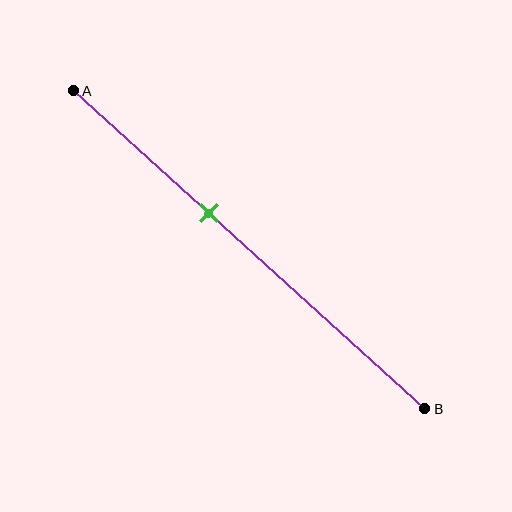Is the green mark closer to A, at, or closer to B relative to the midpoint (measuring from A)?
The green mark is closer to point A than the midpoint of segment AB.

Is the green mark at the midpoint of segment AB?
No, the mark is at about 40% from A, not at the 50% midpoint.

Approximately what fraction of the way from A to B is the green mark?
The green mark is approximately 40% of the way from A to B.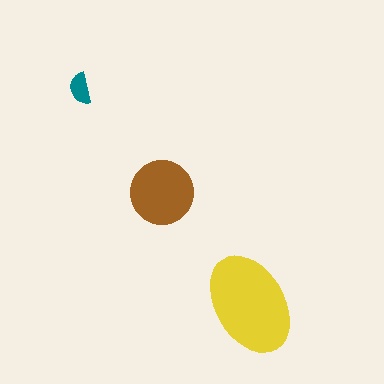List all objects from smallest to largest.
The teal semicircle, the brown circle, the yellow ellipse.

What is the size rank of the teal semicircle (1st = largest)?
3rd.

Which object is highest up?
The teal semicircle is topmost.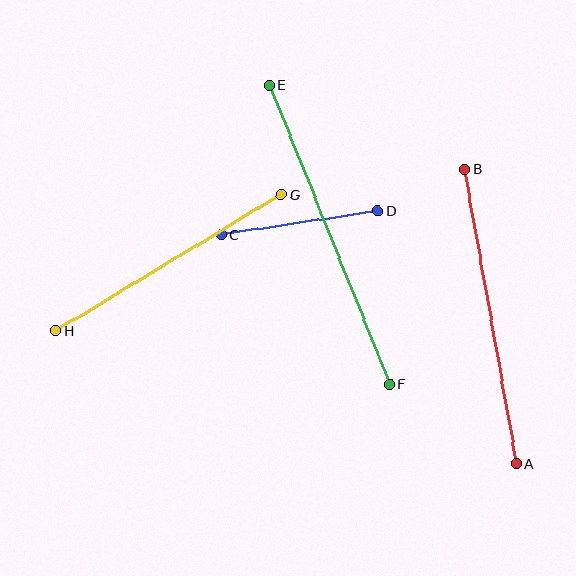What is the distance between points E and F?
The distance is approximately 322 pixels.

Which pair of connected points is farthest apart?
Points E and F are farthest apart.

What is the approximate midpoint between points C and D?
The midpoint is at approximately (300, 223) pixels.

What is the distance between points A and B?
The distance is approximately 299 pixels.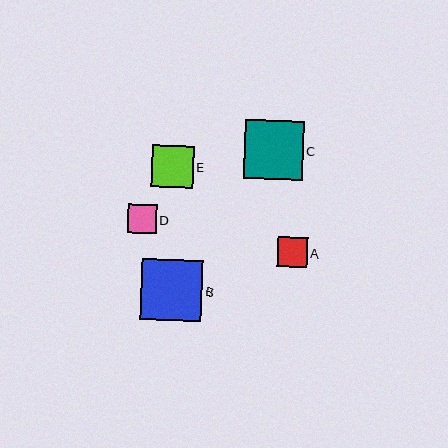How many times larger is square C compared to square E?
Square C is approximately 1.4 times the size of square E.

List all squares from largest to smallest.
From largest to smallest: B, C, E, A, D.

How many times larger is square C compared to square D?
Square C is approximately 2.1 times the size of square D.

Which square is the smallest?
Square D is the smallest with a size of approximately 28 pixels.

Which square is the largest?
Square B is the largest with a size of approximately 61 pixels.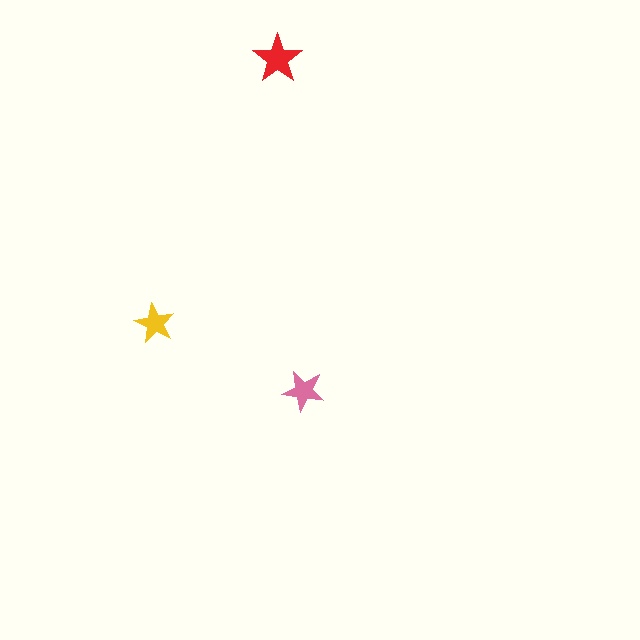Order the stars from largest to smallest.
the red one, the pink one, the yellow one.